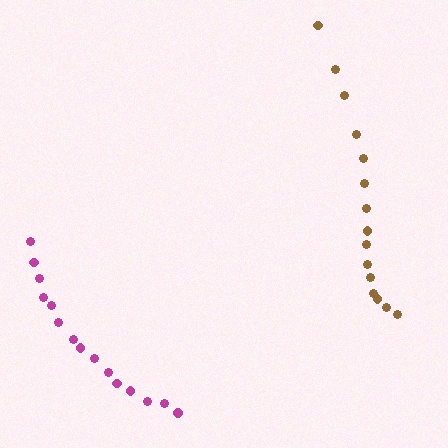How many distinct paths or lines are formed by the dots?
There are 2 distinct paths.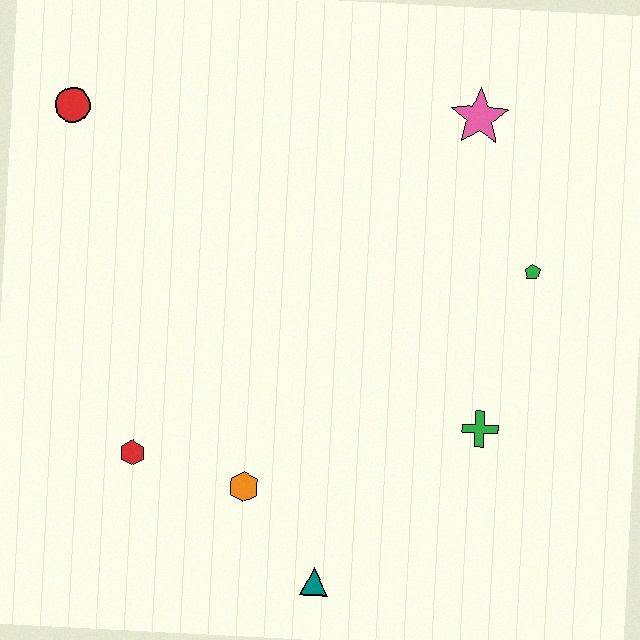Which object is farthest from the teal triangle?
The red circle is farthest from the teal triangle.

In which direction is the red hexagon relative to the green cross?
The red hexagon is to the left of the green cross.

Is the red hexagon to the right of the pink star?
No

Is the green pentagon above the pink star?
No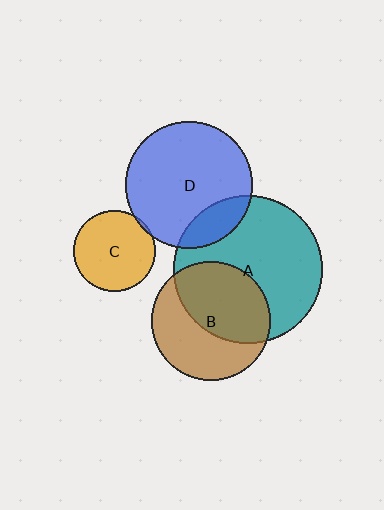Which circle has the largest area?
Circle A (teal).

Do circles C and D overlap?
Yes.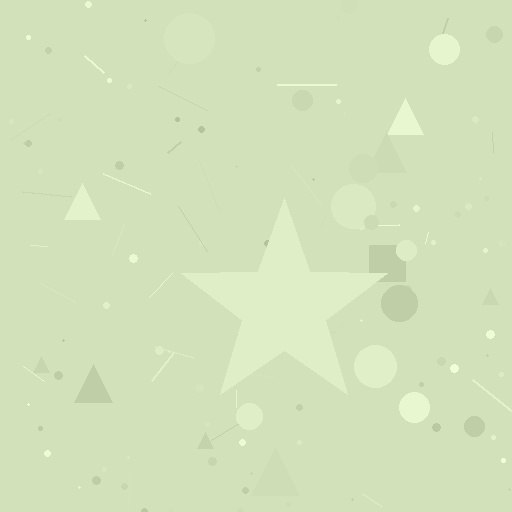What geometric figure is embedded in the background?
A star is embedded in the background.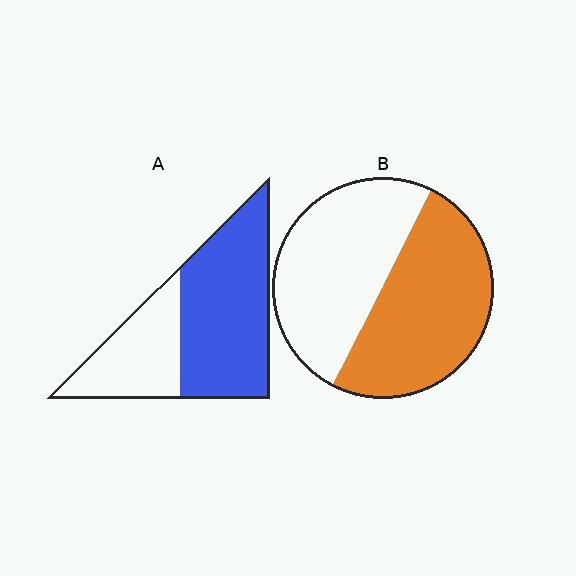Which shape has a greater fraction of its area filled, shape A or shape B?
Shape A.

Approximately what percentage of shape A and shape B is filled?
A is approximately 65% and B is approximately 50%.